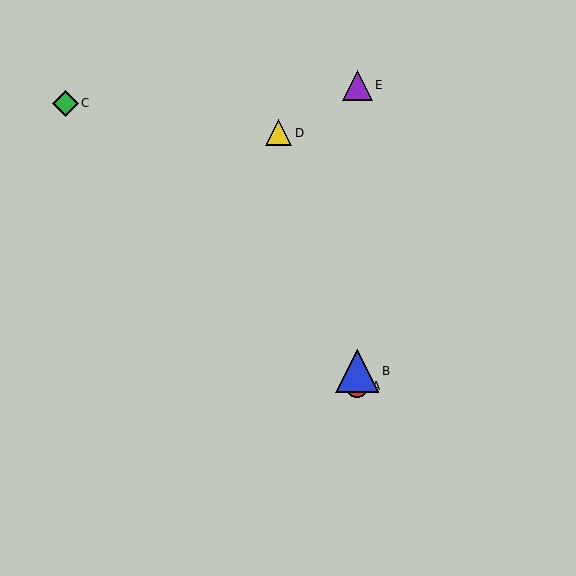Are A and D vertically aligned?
No, A is at x≈357 and D is at x≈278.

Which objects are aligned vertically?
Objects A, B, E are aligned vertically.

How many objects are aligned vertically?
3 objects (A, B, E) are aligned vertically.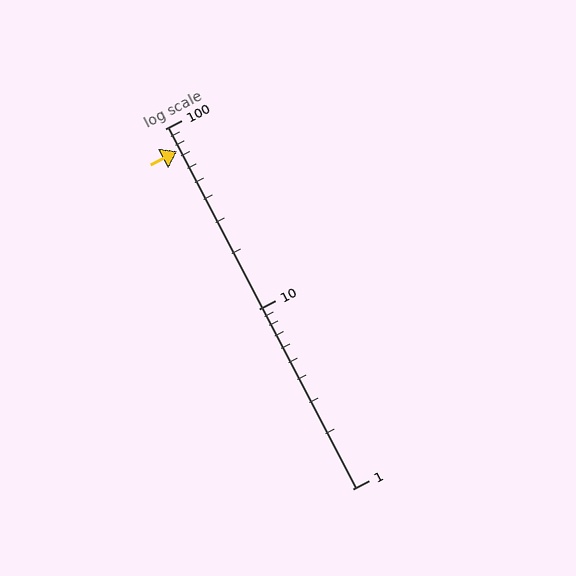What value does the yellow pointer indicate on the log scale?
The pointer indicates approximately 75.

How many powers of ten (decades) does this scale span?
The scale spans 2 decades, from 1 to 100.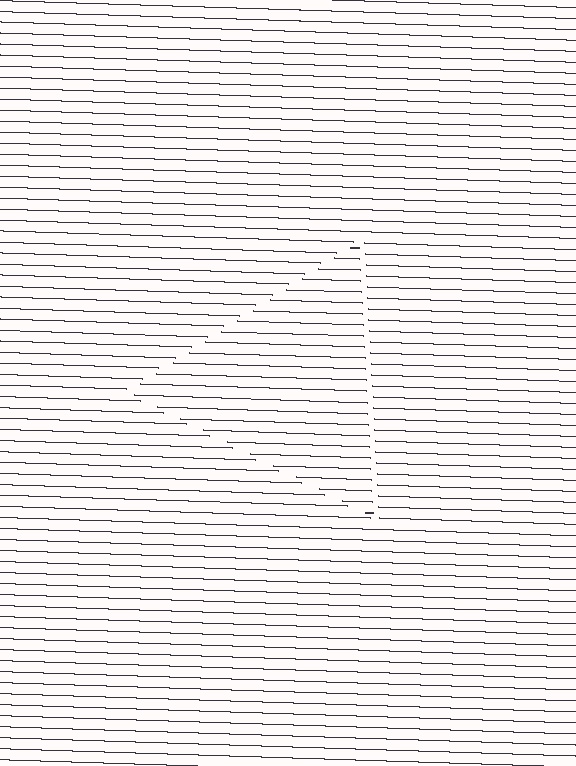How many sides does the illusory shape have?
3 sides — the line-ends trace a triangle.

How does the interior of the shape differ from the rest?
The interior of the shape contains the same grating, shifted by half a period — the contour is defined by the phase discontinuity where line-ends from the inner and outer gratings abut.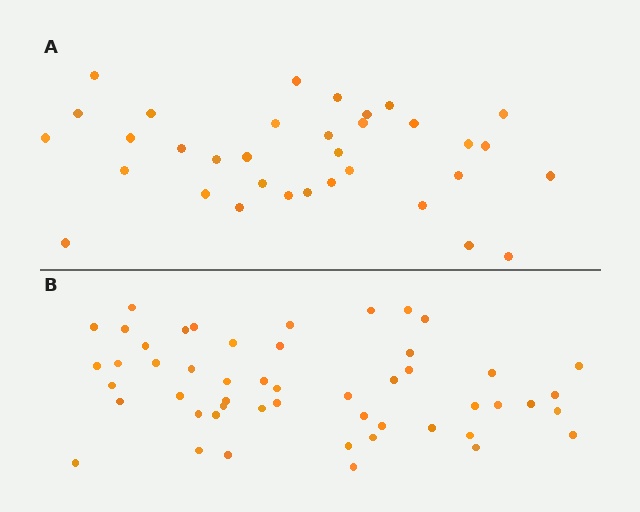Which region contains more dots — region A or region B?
Region B (the bottom region) has more dots.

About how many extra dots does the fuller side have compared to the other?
Region B has approximately 15 more dots than region A.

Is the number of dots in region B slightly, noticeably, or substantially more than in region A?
Region B has substantially more. The ratio is roughly 1.5 to 1.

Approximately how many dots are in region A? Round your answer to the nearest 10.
About 30 dots. (The exact count is 34, which rounds to 30.)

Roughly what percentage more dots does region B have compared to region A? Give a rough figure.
About 50% more.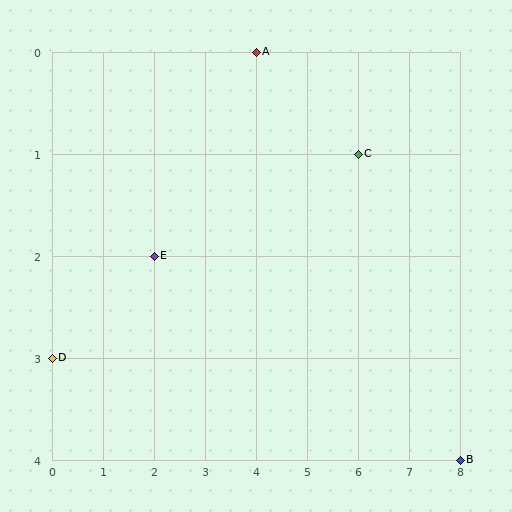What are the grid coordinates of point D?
Point D is at grid coordinates (0, 3).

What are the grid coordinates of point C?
Point C is at grid coordinates (6, 1).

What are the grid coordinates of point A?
Point A is at grid coordinates (4, 0).